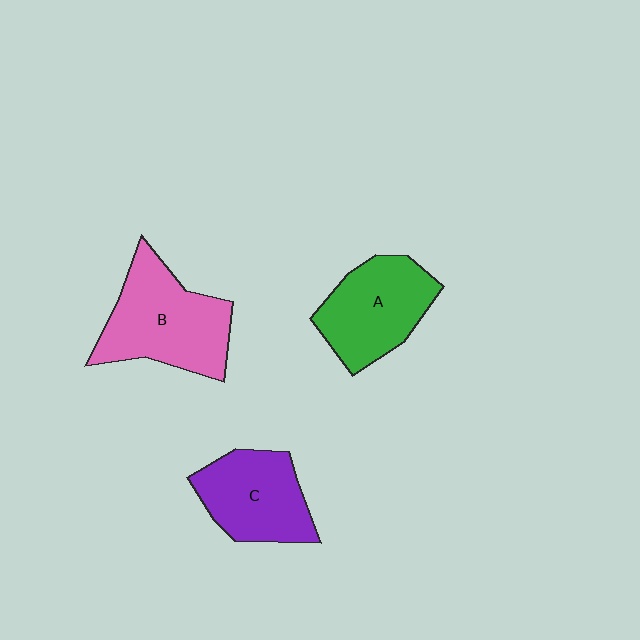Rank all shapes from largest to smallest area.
From largest to smallest: B (pink), A (green), C (purple).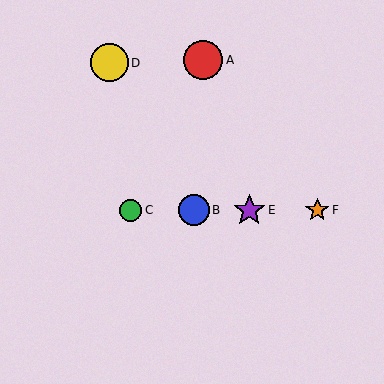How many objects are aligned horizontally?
4 objects (B, C, E, F) are aligned horizontally.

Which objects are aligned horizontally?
Objects B, C, E, F are aligned horizontally.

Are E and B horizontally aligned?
Yes, both are at y≈210.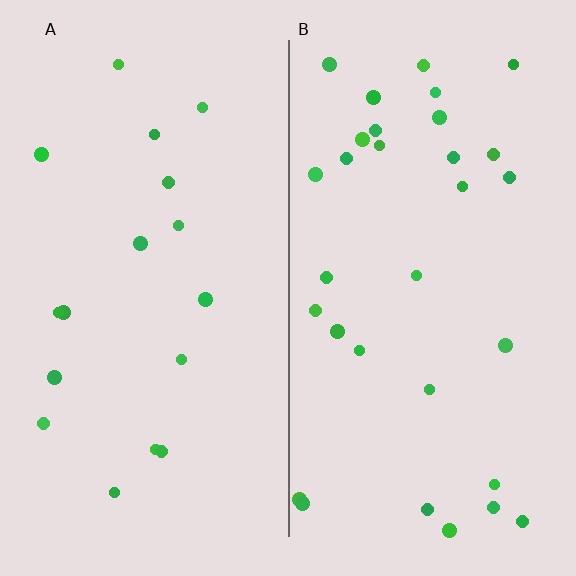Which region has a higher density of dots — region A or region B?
B (the right).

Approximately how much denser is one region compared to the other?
Approximately 1.8× — region B over region A.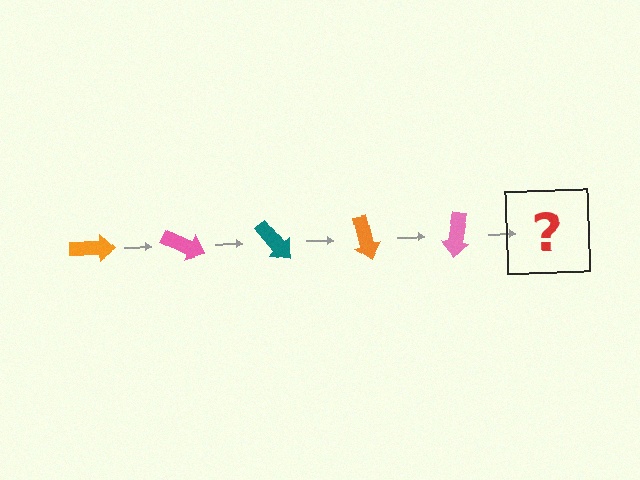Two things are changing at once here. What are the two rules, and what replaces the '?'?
The two rules are that it rotates 25 degrees each step and the color cycles through orange, pink, and teal. The '?' should be a teal arrow, rotated 125 degrees from the start.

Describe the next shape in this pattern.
It should be a teal arrow, rotated 125 degrees from the start.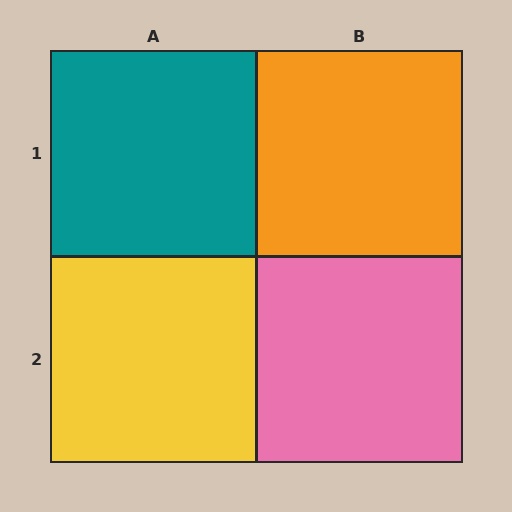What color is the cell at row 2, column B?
Pink.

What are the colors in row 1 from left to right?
Teal, orange.